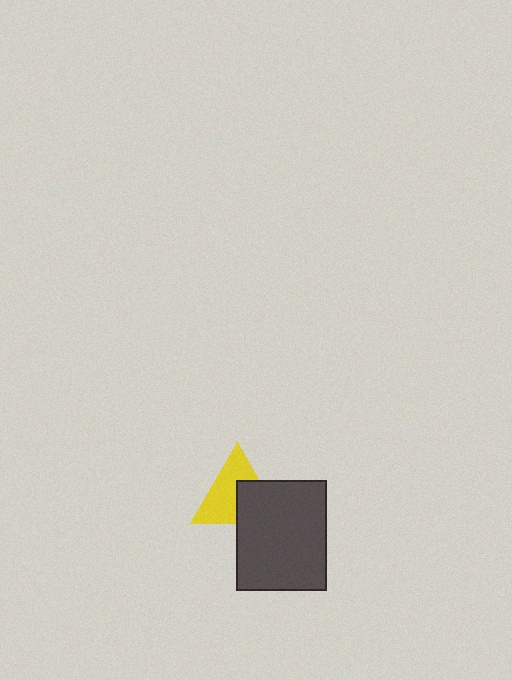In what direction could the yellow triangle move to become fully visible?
The yellow triangle could move toward the upper-left. That would shift it out from behind the dark gray rectangle entirely.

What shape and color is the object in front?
The object in front is a dark gray rectangle.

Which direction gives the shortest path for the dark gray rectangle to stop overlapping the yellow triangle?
Moving toward the lower-right gives the shortest separation.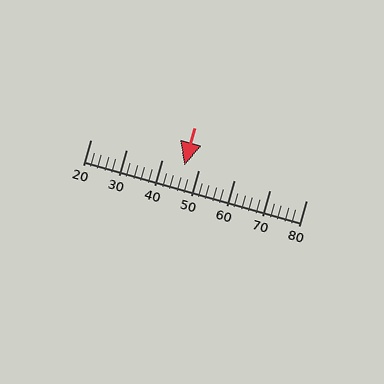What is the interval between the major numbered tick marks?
The major tick marks are spaced 10 units apart.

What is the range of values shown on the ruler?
The ruler shows values from 20 to 80.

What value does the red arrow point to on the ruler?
The red arrow points to approximately 46.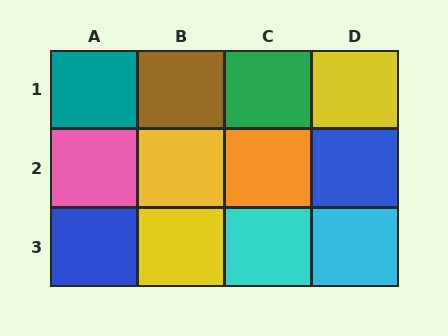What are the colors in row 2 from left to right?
Pink, yellow, orange, blue.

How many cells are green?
1 cell is green.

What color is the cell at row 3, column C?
Cyan.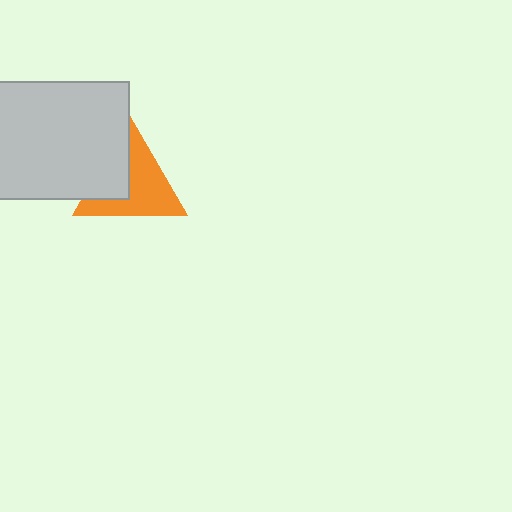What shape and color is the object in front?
The object in front is a light gray rectangle.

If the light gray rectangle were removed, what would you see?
You would see the complete orange triangle.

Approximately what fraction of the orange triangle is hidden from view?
Roughly 35% of the orange triangle is hidden behind the light gray rectangle.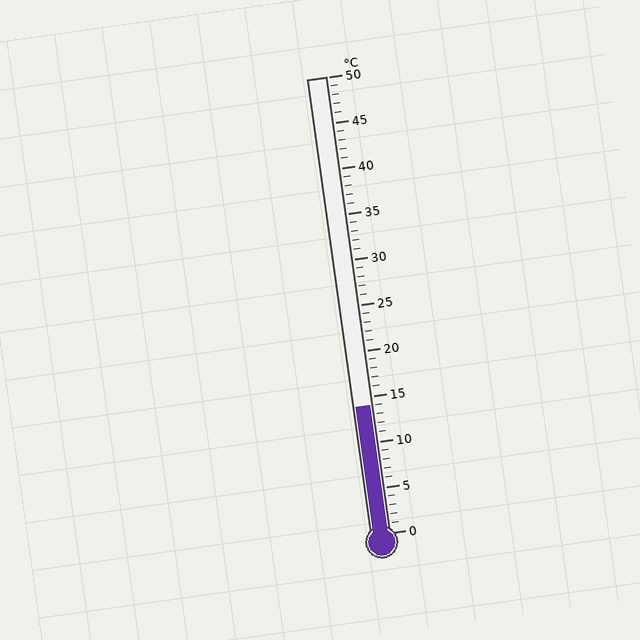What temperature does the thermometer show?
The thermometer shows approximately 14°C.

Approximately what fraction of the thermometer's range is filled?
The thermometer is filled to approximately 30% of its range.